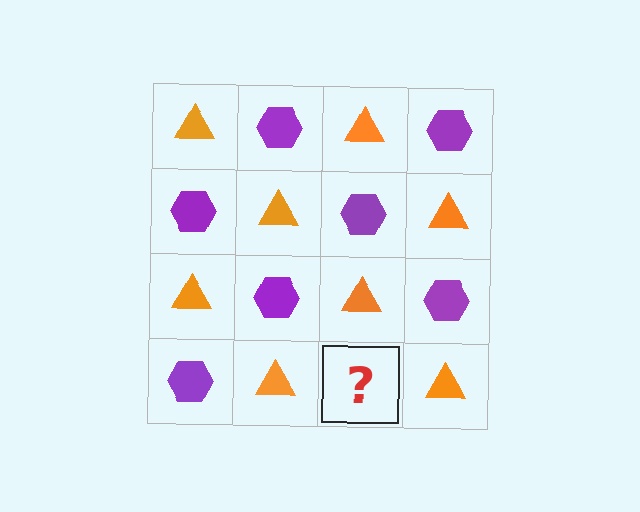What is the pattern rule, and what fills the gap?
The rule is that it alternates orange triangle and purple hexagon in a checkerboard pattern. The gap should be filled with a purple hexagon.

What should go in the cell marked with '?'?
The missing cell should contain a purple hexagon.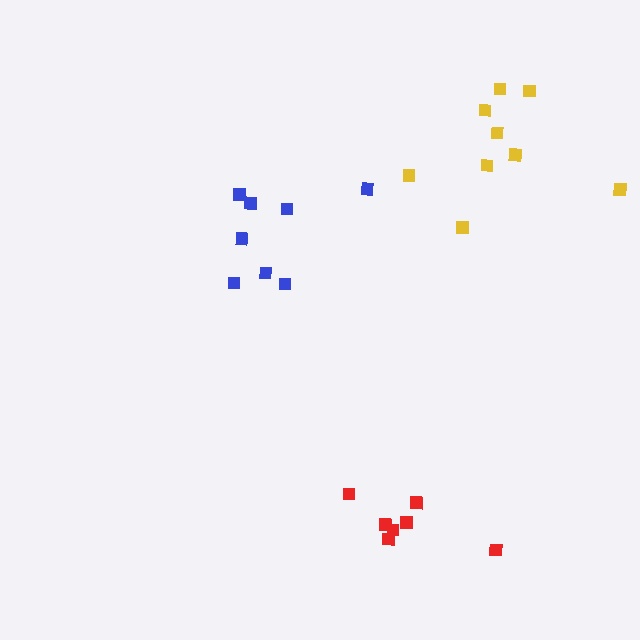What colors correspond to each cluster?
The clusters are colored: red, blue, yellow.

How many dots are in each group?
Group 1: 7 dots, Group 2: 8 dots, Group 3: 9 dots (24 total).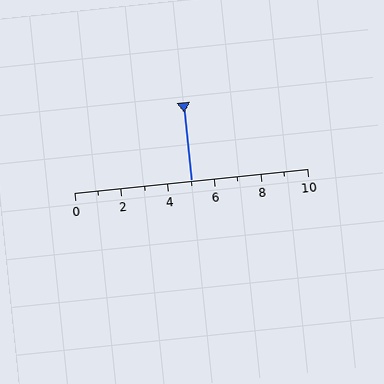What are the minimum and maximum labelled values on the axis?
The axis runs from 0 to 10.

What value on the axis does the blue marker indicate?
The marker indicates approximately 5.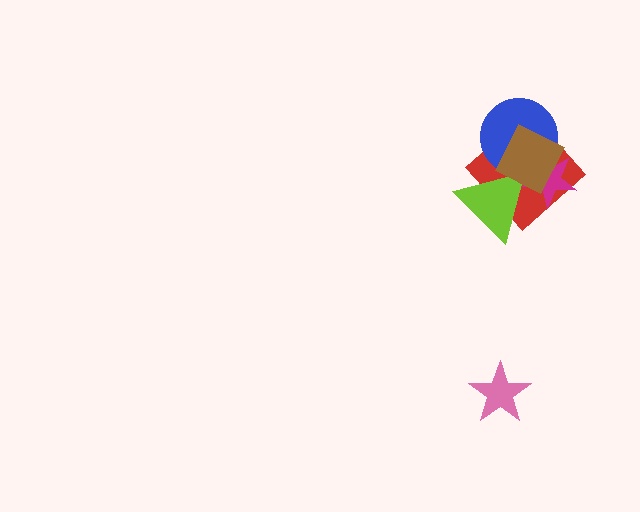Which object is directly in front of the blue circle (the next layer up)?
The lime triangle is directly in front of the blue circle.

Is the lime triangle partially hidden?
Yes, it is partially covered by another shape.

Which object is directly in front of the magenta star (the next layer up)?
The blue circle is directly in front of the magenta star.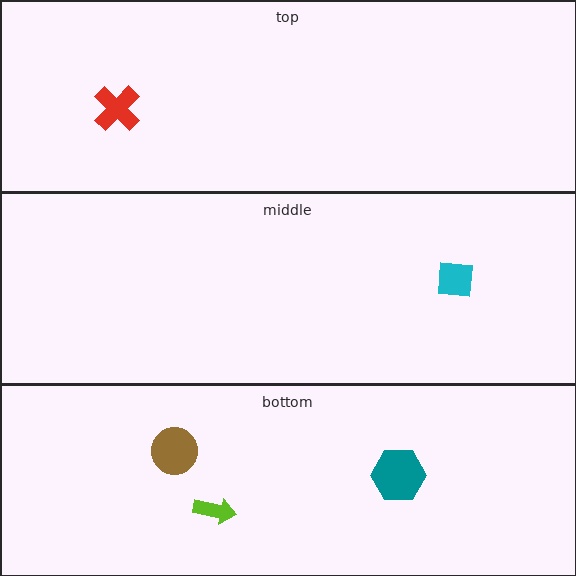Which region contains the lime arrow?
The bottom region.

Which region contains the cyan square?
The middle region.